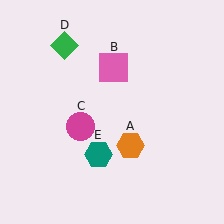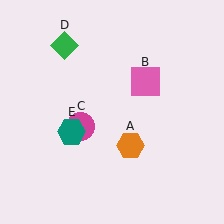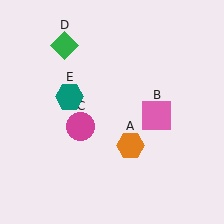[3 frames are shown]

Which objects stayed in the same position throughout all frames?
Orange hexagon (object A) and magenta circle (object C) and green diamond (object D) remained stationary.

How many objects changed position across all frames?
2 objects changed position: pink square (object B), teal hexagon (object E).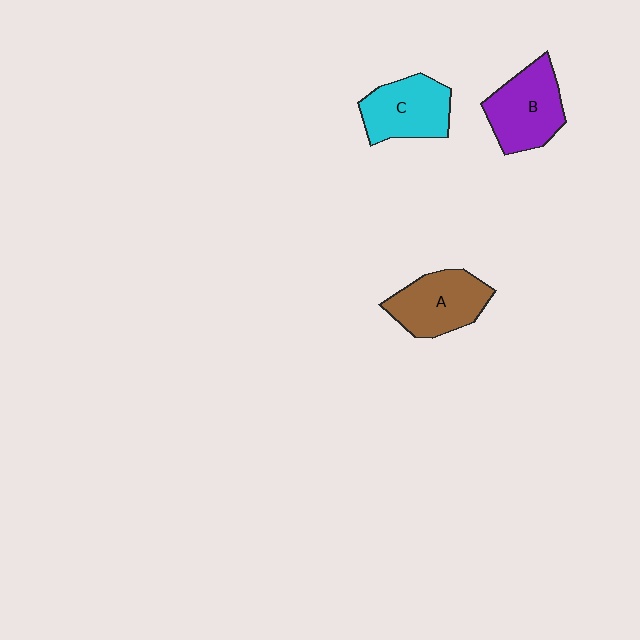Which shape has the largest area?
Shape B (purple).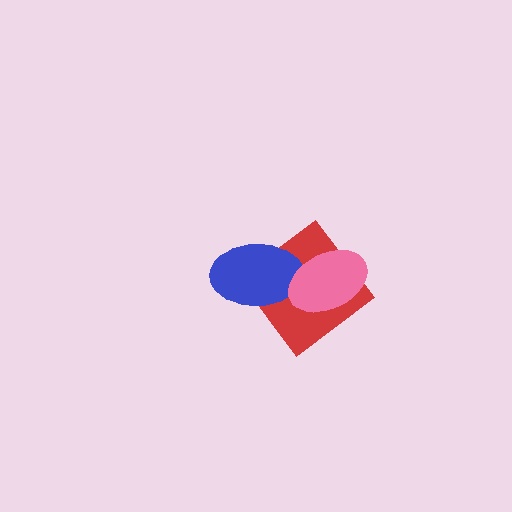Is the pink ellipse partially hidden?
No, no other shape covers it.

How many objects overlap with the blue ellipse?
2 objects overlap with the blue ellipse.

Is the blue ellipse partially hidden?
Yes, it is partially covered by another shape.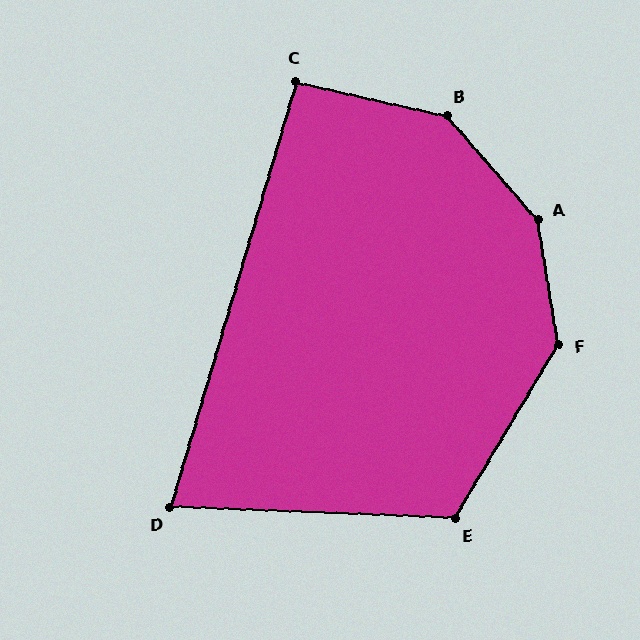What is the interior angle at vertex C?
Approximately 93 degrees (approximately right).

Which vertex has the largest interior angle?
A, at approximately 148 degrees.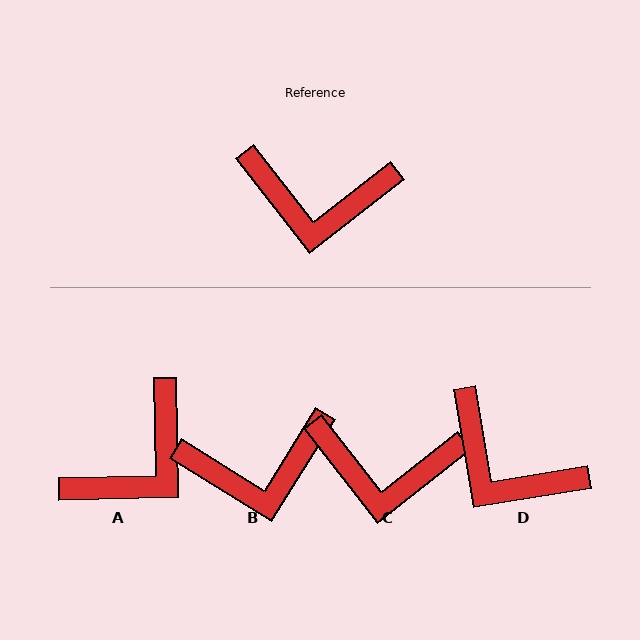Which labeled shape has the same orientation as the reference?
C.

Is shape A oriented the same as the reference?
No, it is off by about 53 degrees.